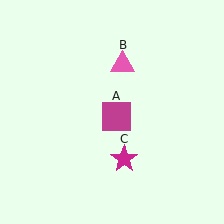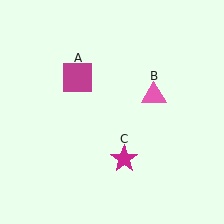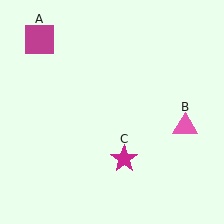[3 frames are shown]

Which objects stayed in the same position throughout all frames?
Magenta star (object C) remained stationary.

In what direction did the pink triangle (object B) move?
The pink triangle (object B) moved down and to the right.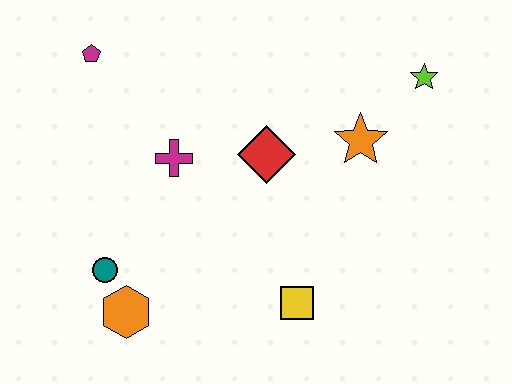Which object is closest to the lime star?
The orange star is closest to the lime star.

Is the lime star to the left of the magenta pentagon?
No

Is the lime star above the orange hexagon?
Yes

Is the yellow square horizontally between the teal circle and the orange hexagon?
No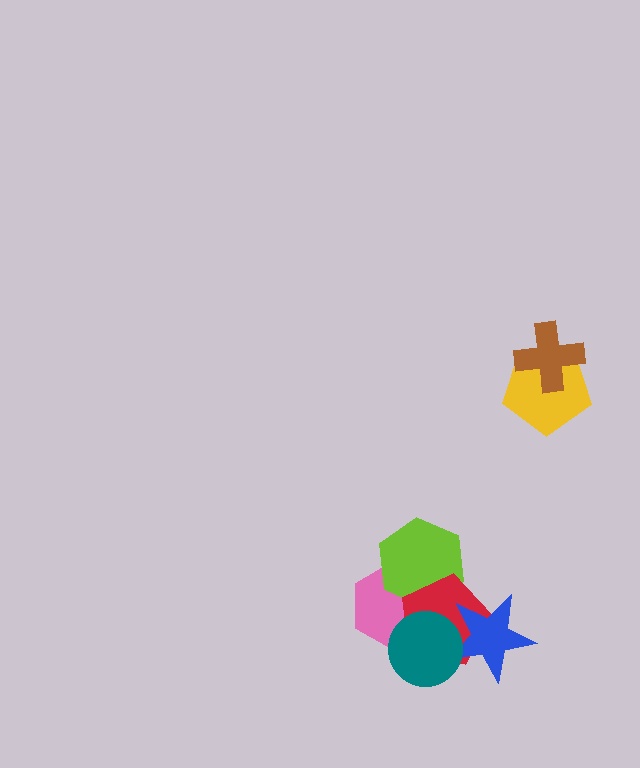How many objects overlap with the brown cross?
1 object overlaps with the brown cross.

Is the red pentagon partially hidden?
Yes, it is partially covered by another shape.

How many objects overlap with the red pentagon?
4 objects overlap with the red pentagon.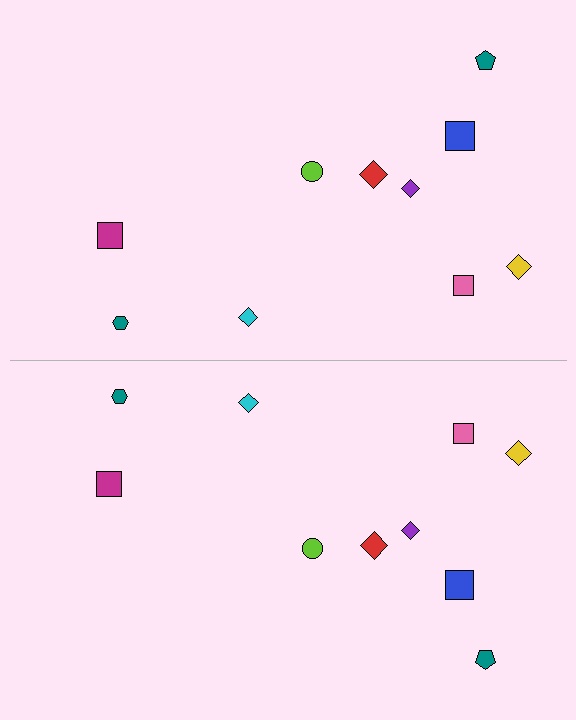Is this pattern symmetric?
Yes, this pattern has bilateral (reflection) symmetry.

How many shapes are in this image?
There are 20 shapes in this image.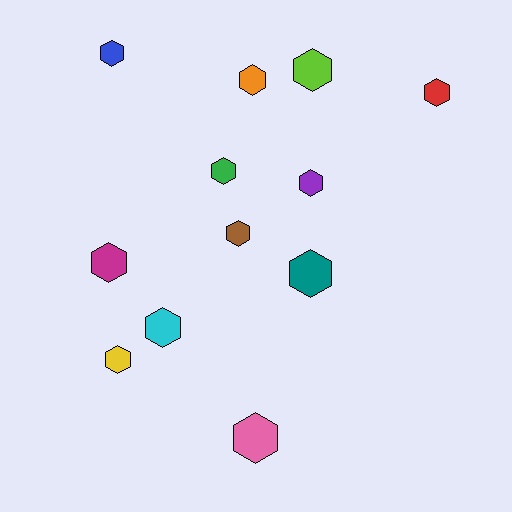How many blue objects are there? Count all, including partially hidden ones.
There is 1 blue object.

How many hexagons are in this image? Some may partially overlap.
There are 12 hexagons.